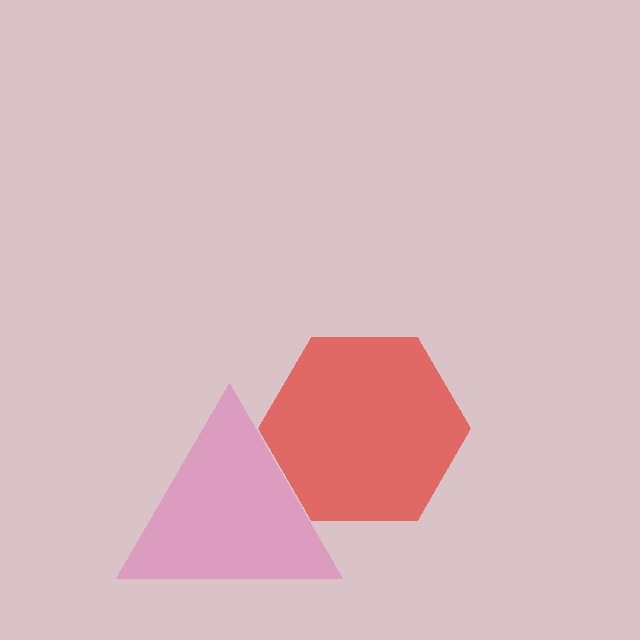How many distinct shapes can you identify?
There are 2 distinct shapes: a pink triangle, a red hexagon.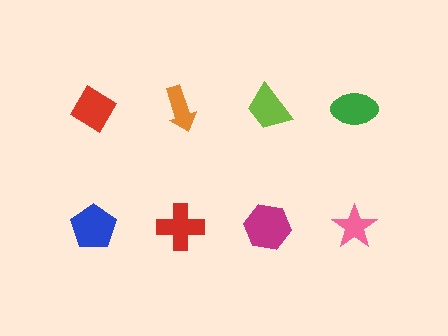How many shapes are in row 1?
4 shapes.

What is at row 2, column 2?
A red cross.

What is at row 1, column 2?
An orange arrow.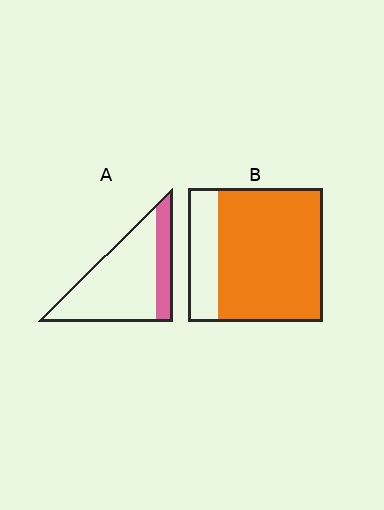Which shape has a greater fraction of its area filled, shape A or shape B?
Shape B.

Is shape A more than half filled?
No.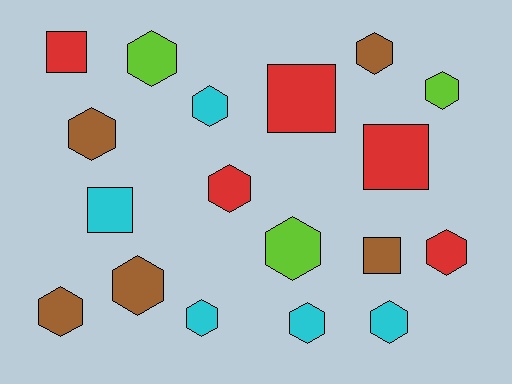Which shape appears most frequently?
Hexagon, with 13 objects.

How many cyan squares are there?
There is 1 cyan square.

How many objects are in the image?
There are 18 objects.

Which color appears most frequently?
Cyan, with 5 objects.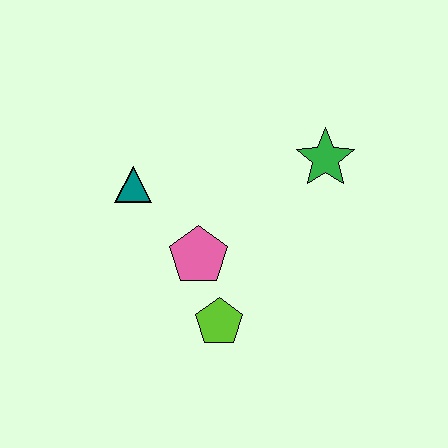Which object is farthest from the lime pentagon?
The green star is farthest from the lime pentagon.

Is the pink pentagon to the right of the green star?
No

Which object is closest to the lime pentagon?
The pink pentagon is closest to the lime pentagon.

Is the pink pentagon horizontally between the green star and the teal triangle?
Yes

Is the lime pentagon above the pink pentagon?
No